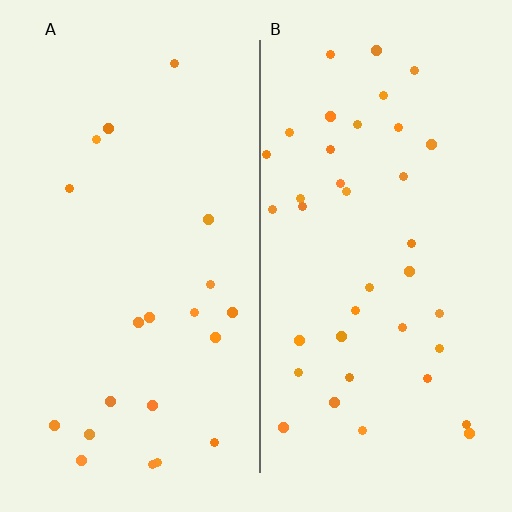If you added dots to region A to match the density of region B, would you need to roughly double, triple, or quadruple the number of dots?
Approximately double.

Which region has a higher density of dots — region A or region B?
B (the right).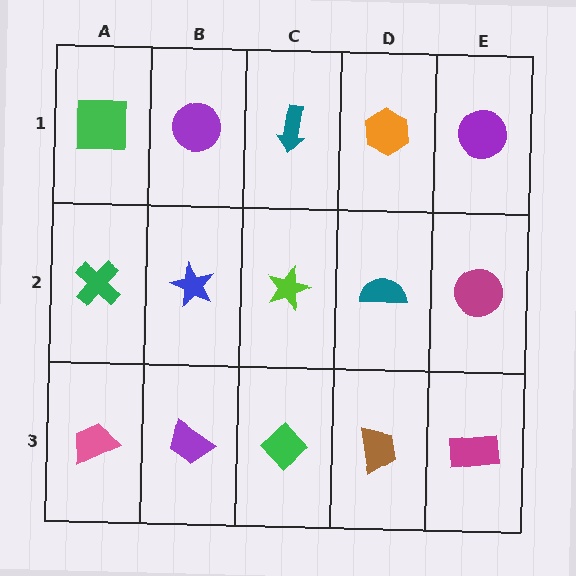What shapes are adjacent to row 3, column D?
A teal semicircle (row 2, column D), a green diamond (row 3, column C), a magenta rectangle (row 3, column E).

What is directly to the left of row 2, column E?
A teal semicircle.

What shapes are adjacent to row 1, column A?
A green cross (row 2, column A), a purple circle (row 1, column B).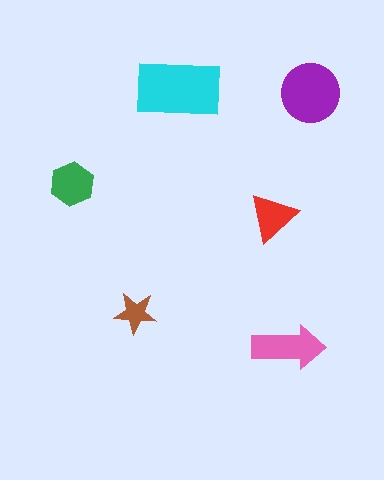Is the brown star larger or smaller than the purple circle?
Smaller.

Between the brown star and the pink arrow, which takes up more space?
The pink arrow.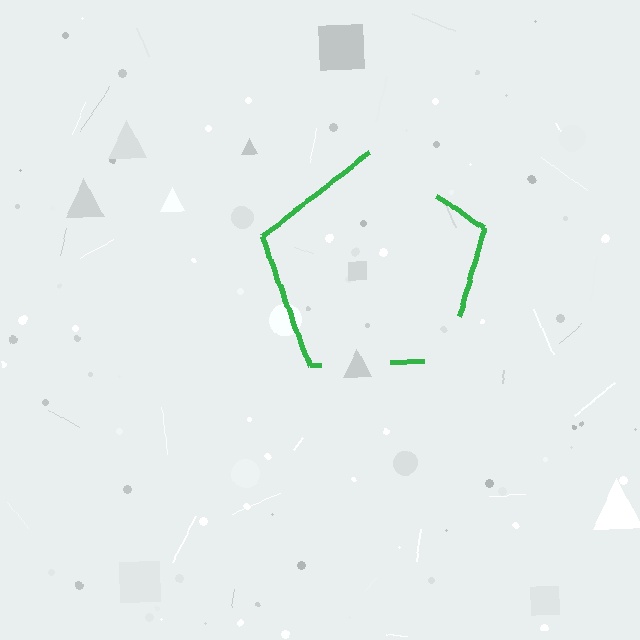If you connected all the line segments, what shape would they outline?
They would outline a pentagon.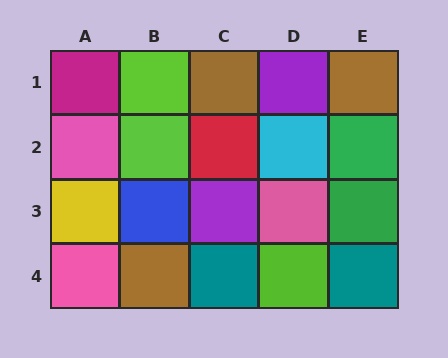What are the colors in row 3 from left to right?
Yellow, blue, purple, pink, green.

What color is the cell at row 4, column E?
Teal.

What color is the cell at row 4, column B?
Brown.